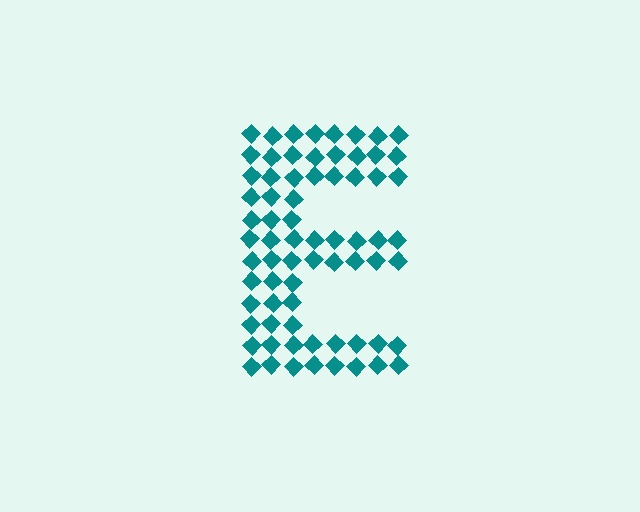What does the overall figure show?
The overall figure shows the letter E.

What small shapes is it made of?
It is made of small diamonds.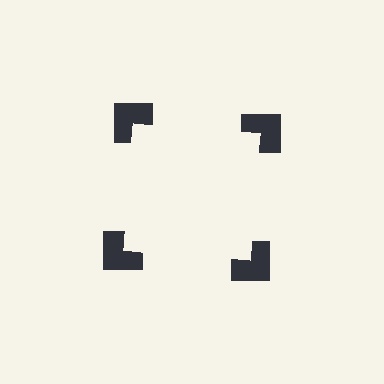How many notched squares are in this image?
There are 4 — one at each vertex of the illusory square.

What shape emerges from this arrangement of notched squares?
An illusory square — its edges are inferred from the aligned wedge cuts in the notched squares, not physically drawn.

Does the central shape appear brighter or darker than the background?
It typically appears slightly brighter than the background, even though no actual brightness change is drawn.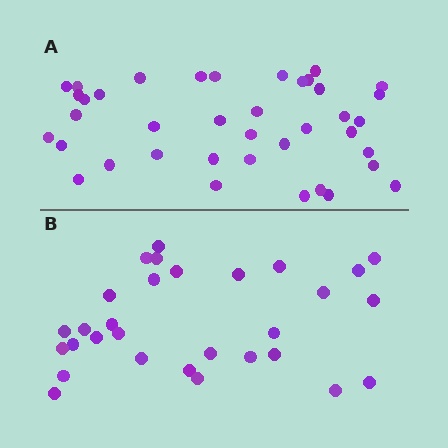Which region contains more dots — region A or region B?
Region A (the top region) has more dots.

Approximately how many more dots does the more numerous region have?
Region A has roughly 8 or so more dots than region B.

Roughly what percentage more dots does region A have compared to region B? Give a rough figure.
About 30% more.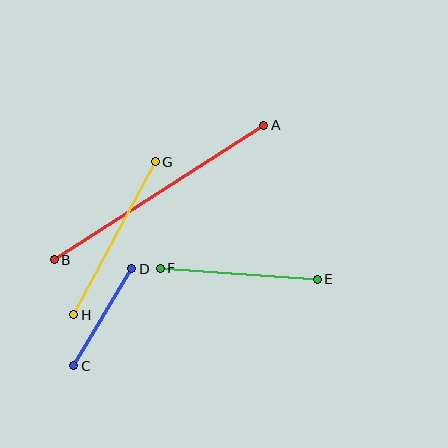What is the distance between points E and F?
The distance is approximately 157 pixels.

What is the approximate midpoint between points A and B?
The midpoint is at approximately (159, 192) pixels.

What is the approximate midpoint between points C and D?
The midpoint is at approximately (103, 317) pixels.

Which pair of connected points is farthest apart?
Points A and B are farthest apart.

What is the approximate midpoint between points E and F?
The midpoint is at approximately (239, 274) pixels.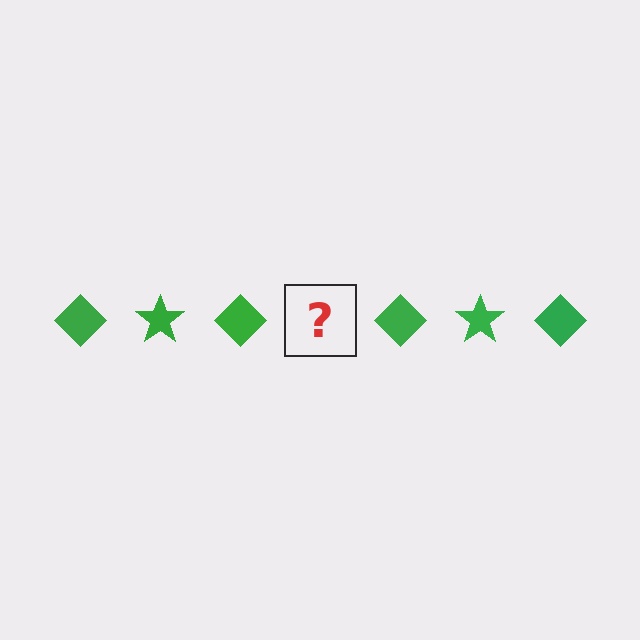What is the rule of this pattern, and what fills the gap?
The rule is that the pattern cycles through diamond, star shapes in green. The gap should be filled with a green star.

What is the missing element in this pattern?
The missing element is a green star.